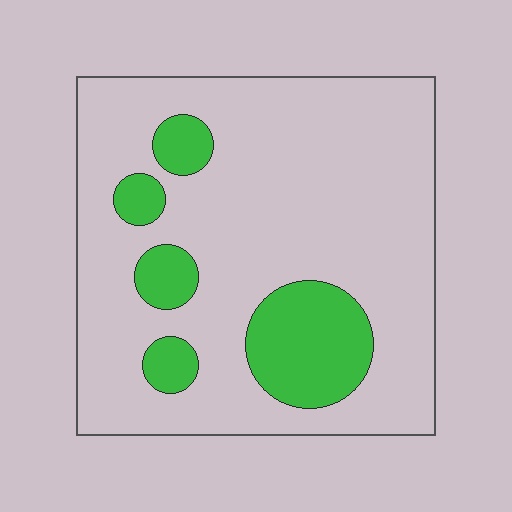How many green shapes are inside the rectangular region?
5.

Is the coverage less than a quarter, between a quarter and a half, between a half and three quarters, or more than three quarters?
Less than a quarter.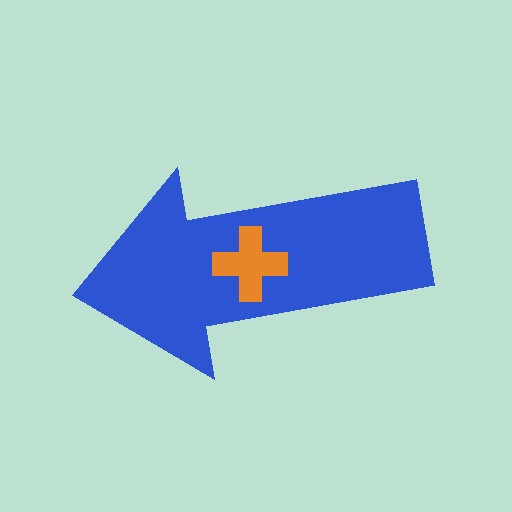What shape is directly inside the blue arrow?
The orange cross.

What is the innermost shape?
The orange cross.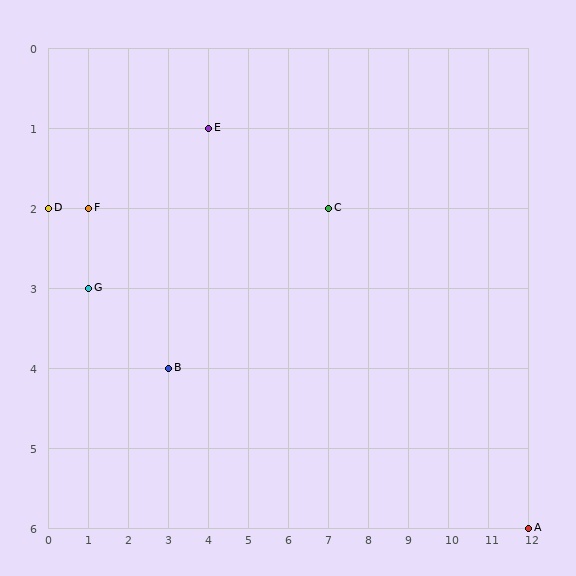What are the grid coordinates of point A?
Point A is at grid coordinates (12, 6).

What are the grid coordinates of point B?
Point B is at grid coordinates (3, 4).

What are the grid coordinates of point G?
Point G is at grid coordinates (1, 3).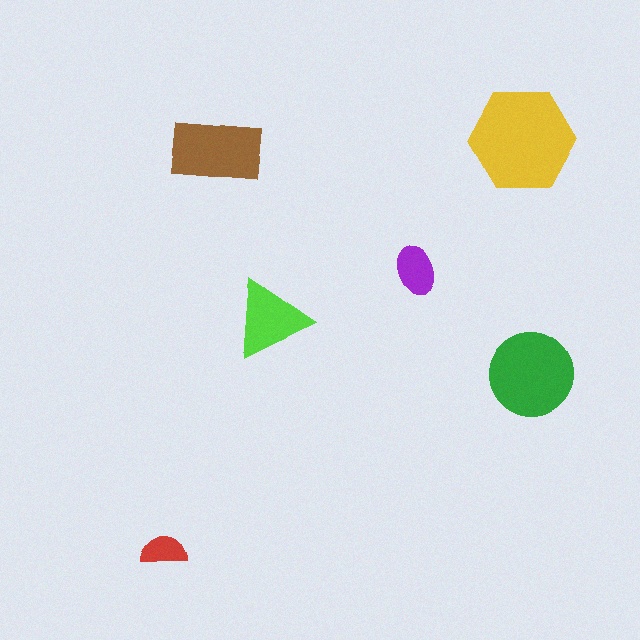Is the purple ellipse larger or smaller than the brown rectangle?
Smaller.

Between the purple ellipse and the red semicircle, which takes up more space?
The purple ellipse.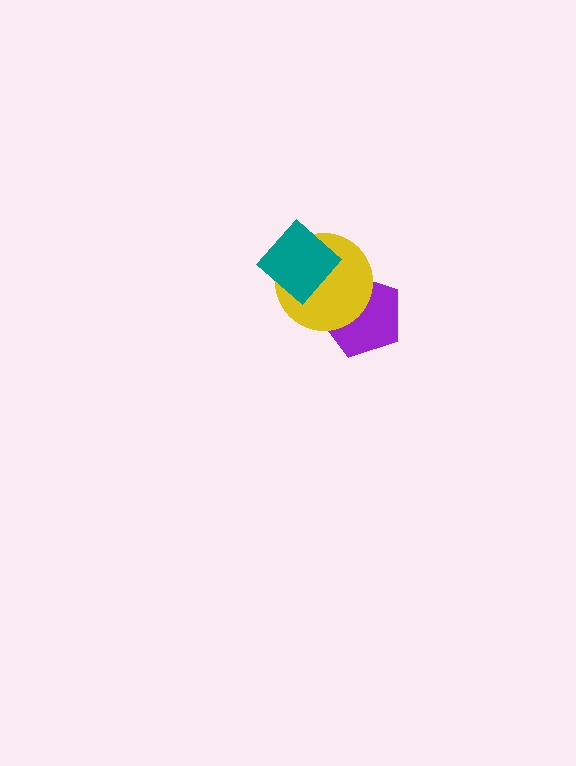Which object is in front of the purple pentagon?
The yellow circle is in front of the purple pentagon.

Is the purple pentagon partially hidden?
Yes, it is partially covered by another shape.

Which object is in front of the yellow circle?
The teal diamond is in front of the yellow circle.